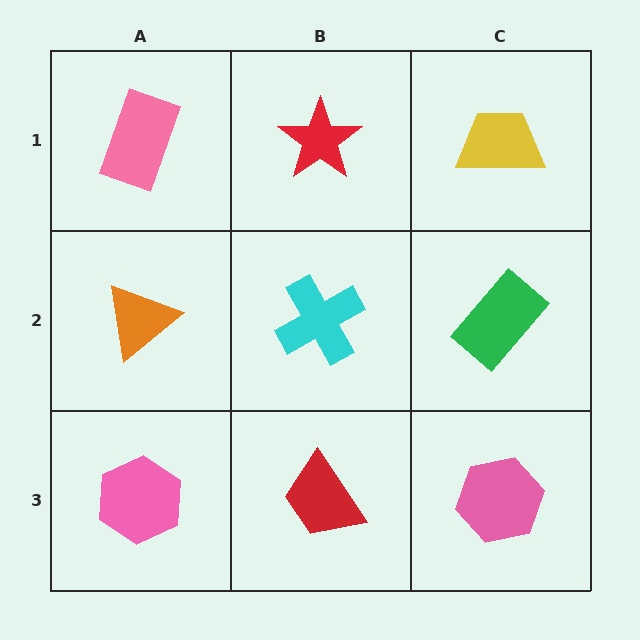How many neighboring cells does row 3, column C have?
2.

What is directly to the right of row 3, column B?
A pink hexagon.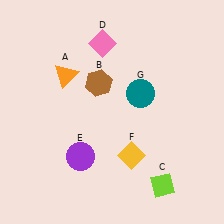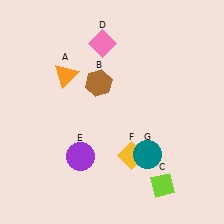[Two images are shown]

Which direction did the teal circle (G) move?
The teal circle (G) moved down.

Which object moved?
The teal circle (G) moved down.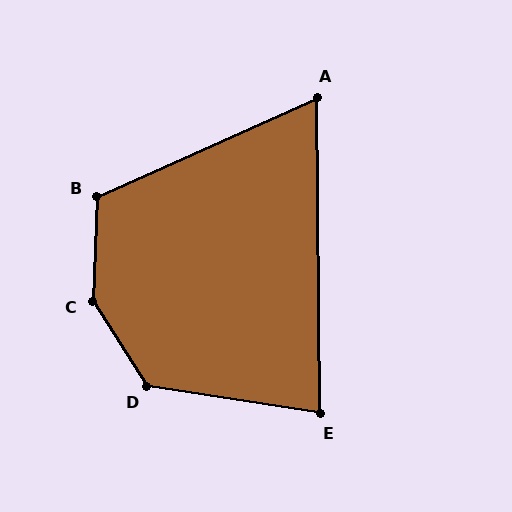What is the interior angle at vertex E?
Approximately 80 degrees (acute).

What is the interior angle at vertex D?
Approximately 132 degrees (obtuse).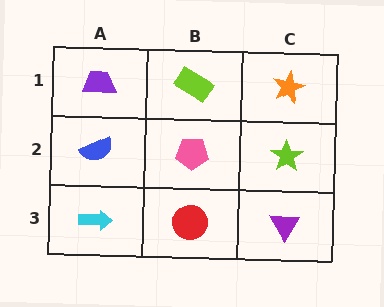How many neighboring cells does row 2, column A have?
3.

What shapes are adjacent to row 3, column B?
A pink pentagon (row 2, column B), a cyan arrow (row 3, column A), a purple triangle (row 3, column C).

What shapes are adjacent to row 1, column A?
A blue semicircle (row 2, column A), a lime rectangle (row 1, column B).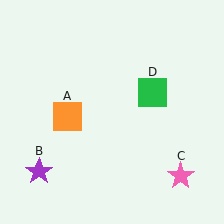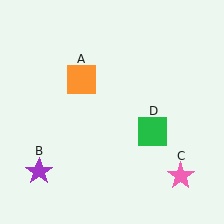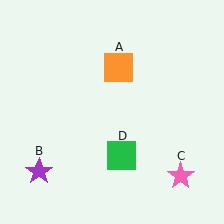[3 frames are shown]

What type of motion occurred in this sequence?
The orange square (object A), green square (object D) rotated clockwise around the center of the scene.